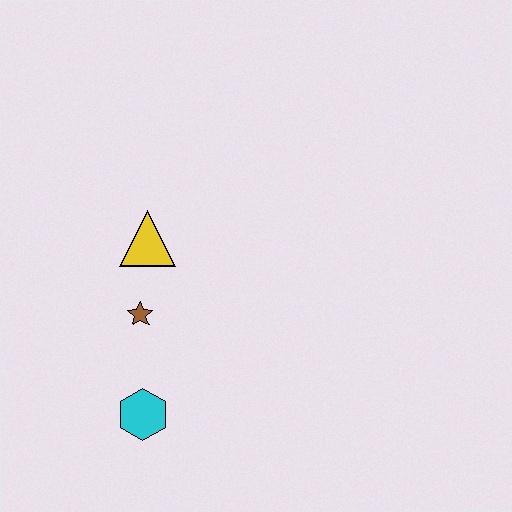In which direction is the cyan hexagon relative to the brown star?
The cyan hexagon is below the brown star.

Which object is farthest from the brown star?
The cyan hexagon is farthest from the brown star.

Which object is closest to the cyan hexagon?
The brown star is closest to the cyan hexagon.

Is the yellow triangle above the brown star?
Yes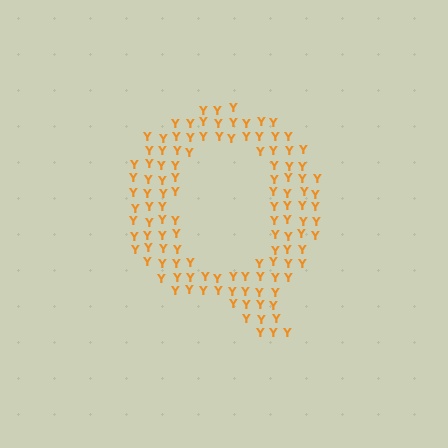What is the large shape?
The large shape is the letter Q.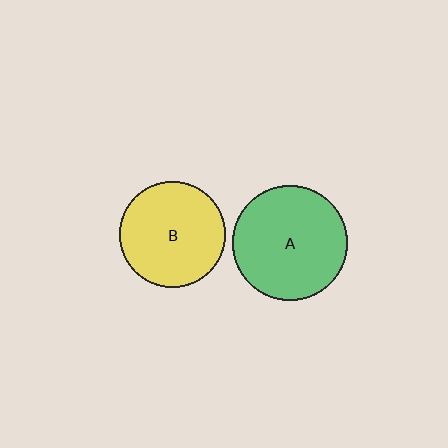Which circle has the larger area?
Circle A (green).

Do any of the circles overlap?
No, none of the circles overlap.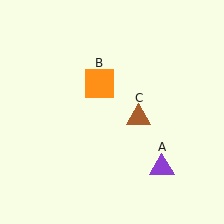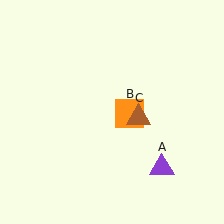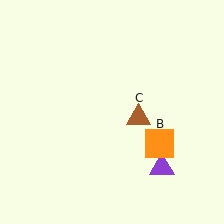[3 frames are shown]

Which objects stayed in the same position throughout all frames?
Purple triangle (object A) and brown triangle (object C) remained stationary.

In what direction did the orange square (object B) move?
The orange square (object B) moved down and to the right.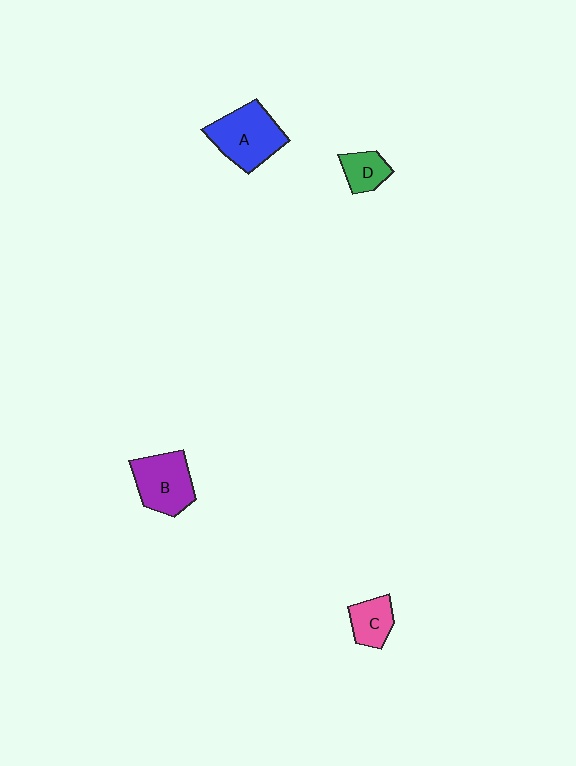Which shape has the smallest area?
Shape D (green).